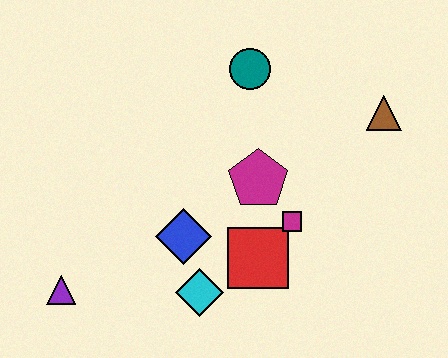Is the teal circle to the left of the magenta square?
Yes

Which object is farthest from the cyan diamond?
The brown triangle is farthest from the cyan diamond.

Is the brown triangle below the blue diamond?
No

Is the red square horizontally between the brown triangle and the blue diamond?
Yes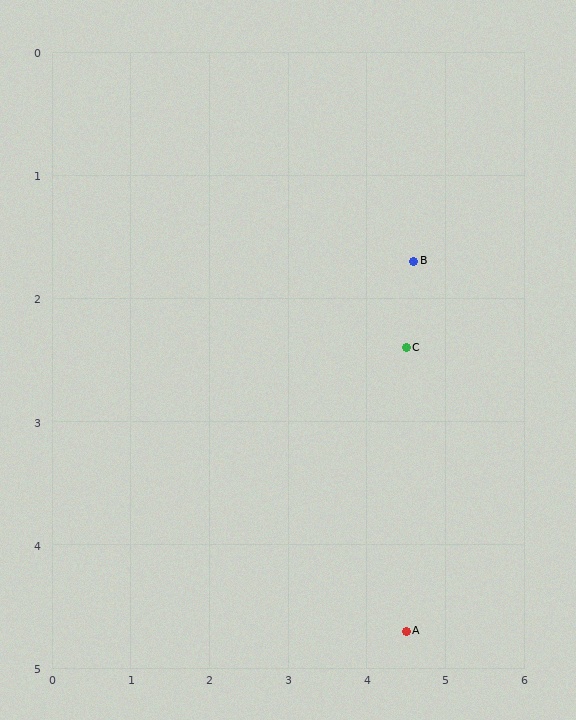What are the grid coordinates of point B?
Point B is at approximately (4.6, 1.7).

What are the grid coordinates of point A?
Point A is at approximately (4.5, 4.7).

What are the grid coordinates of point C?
Point C is at approximately (4.5, 2.4).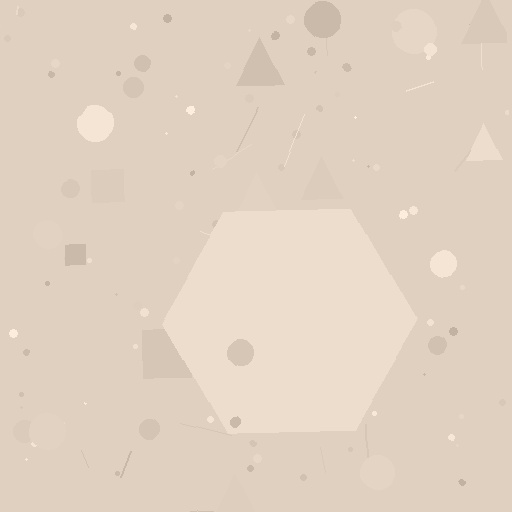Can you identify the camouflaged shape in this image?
The camouflaged shape is a hexagon.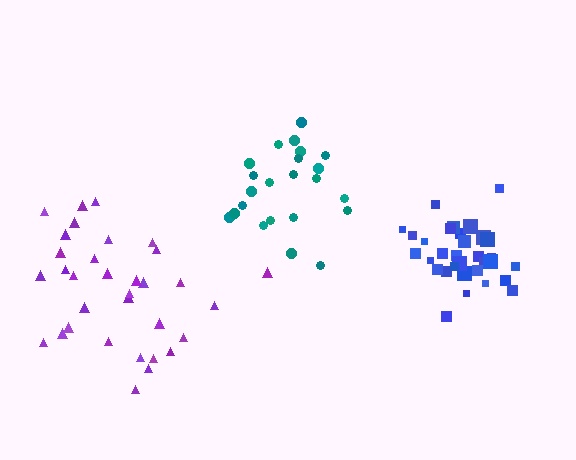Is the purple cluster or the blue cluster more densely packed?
Blue.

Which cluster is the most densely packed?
Blue.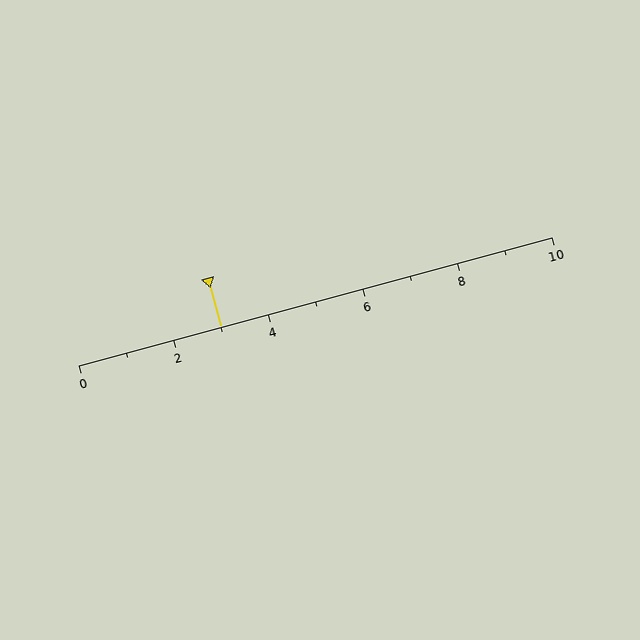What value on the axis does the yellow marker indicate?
The marker indicates approximately 3.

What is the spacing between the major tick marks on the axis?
The major ticks are spaced 2 apart.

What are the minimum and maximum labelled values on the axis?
The axis runs from 0 to 10.